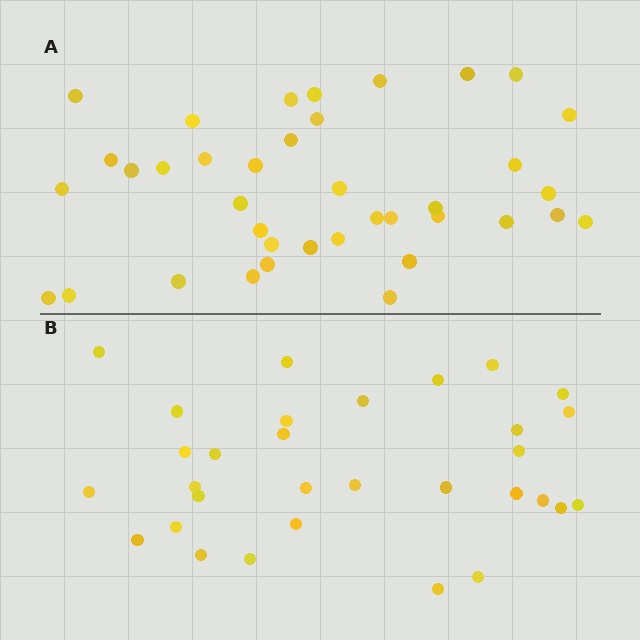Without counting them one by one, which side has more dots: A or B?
Region A (the top region) has more dots.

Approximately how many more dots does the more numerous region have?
Region A has roughly 8 or so more dots than region B.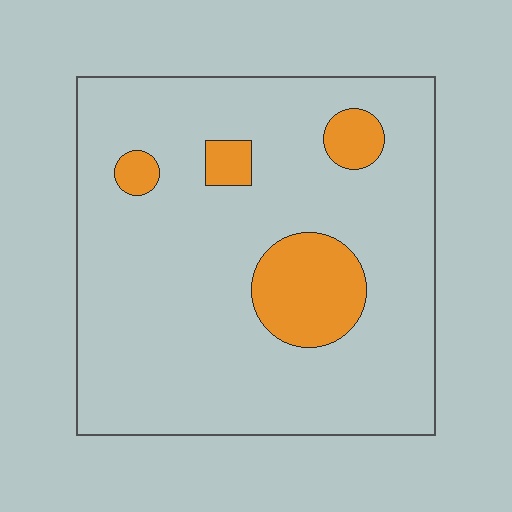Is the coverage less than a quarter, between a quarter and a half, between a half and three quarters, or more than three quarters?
Less than a quarter.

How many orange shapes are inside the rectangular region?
4.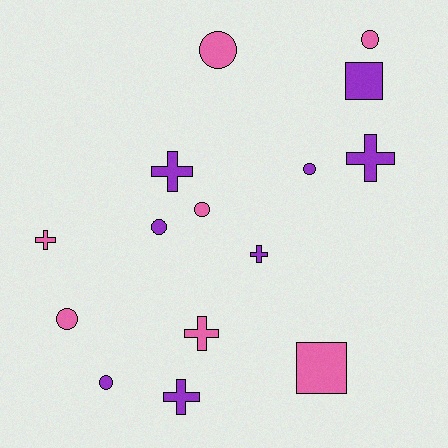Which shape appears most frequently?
Circle, with 7 objects.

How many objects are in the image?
There are 15 objects.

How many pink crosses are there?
There are 2 pink crosses.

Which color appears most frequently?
Purple, with 8 objects.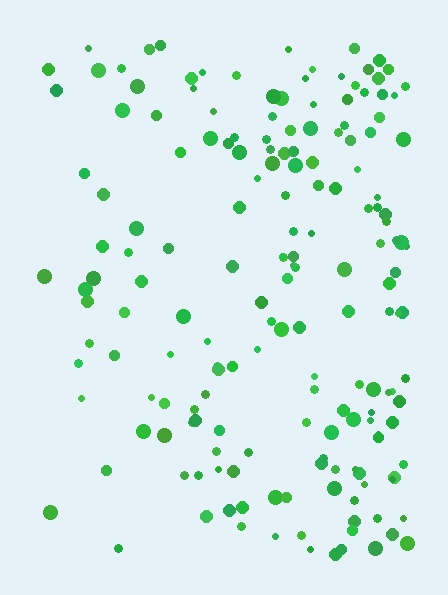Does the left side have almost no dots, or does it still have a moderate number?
Still a moderate number, just noticeably fewer than the right.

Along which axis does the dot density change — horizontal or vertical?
Horizontal.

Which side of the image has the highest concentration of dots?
The right.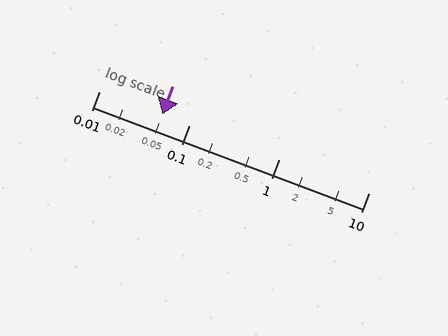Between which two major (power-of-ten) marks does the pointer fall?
The pointer is between 0.01 and 0.1.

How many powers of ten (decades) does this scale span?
The scale spans 3 decades, from 0.01 to 10.